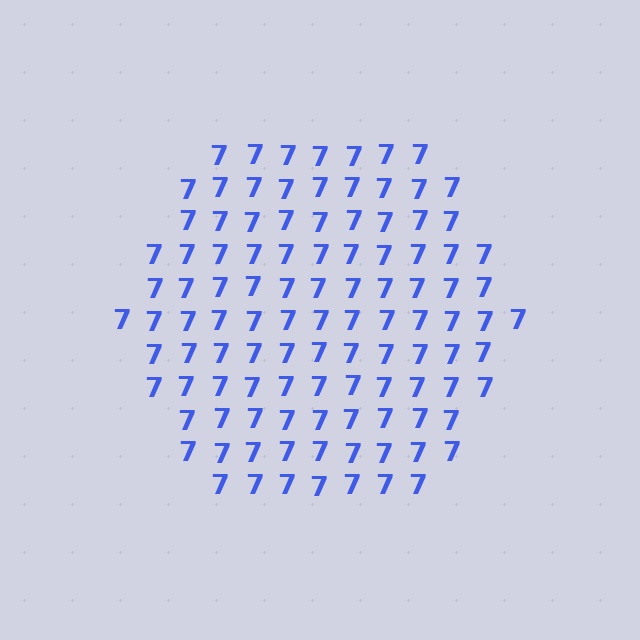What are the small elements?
The small elements are digit 7's.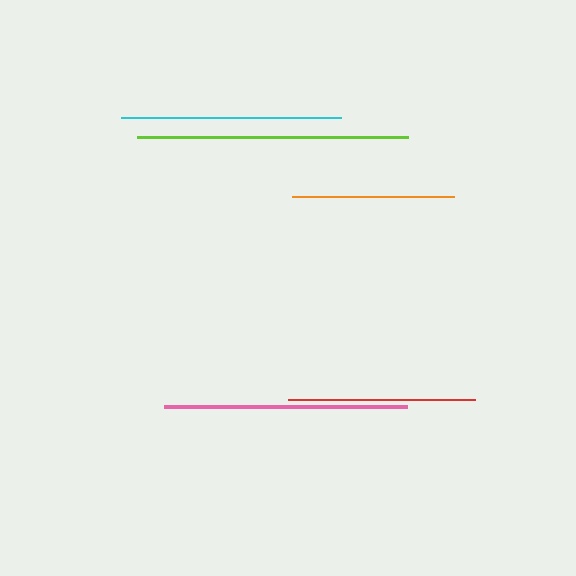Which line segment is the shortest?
The orange line is the shortest at approximately 162 pixels.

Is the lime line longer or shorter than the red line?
The lime line is longer than the red line.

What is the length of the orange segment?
The orange segment is approximately 162 pixels long.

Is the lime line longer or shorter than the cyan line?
The lime line is longer than the cyan line.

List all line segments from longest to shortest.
From longest to shortest: lime, pink, cyan, red, orange.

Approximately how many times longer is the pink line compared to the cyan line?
The pink line is approximately 1.1 times the length of the cyan line.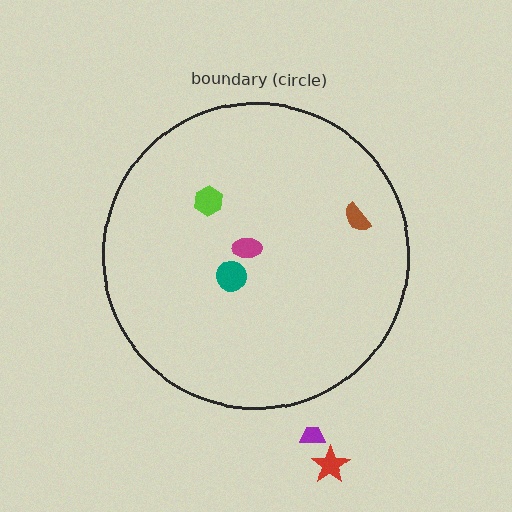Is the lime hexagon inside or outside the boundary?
Inside.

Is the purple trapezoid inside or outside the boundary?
Outside.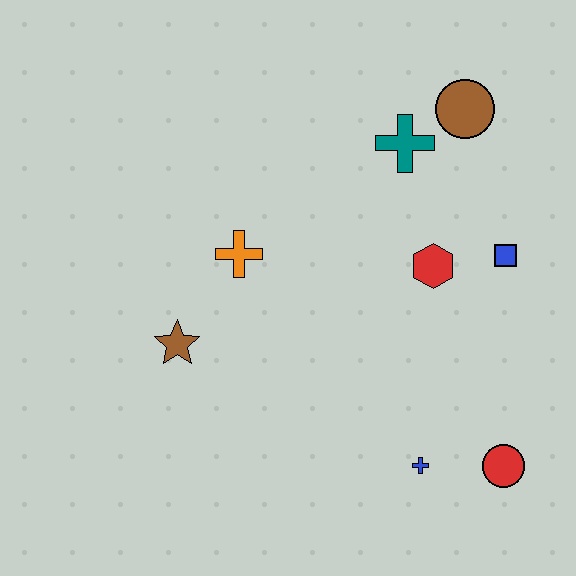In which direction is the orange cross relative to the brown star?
The orange cross is above the brown star.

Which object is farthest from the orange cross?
The red circle is farthest from the orange cross.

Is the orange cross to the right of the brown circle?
No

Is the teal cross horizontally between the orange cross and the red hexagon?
Yes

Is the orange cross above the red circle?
Yes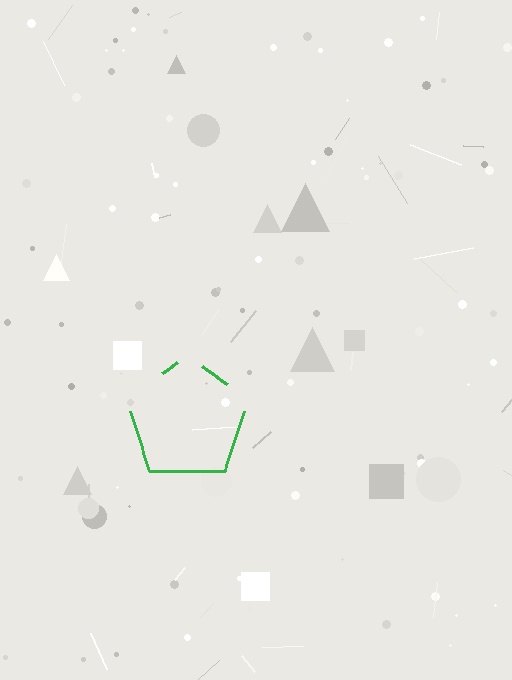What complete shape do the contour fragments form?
The contour fragments form a pentagon.